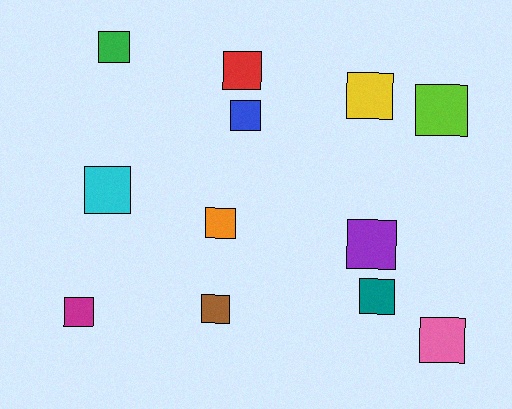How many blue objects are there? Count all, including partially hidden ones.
There is 1 blue object.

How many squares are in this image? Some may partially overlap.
There are 12 squares.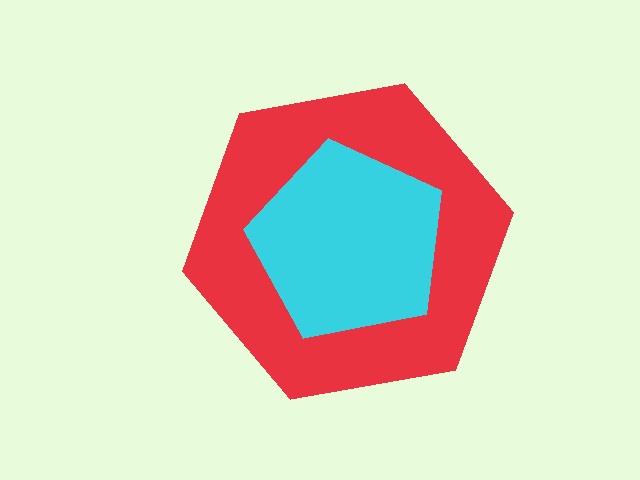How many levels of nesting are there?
2.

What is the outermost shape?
The red hexagon.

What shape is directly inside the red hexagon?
The cyan pentagon.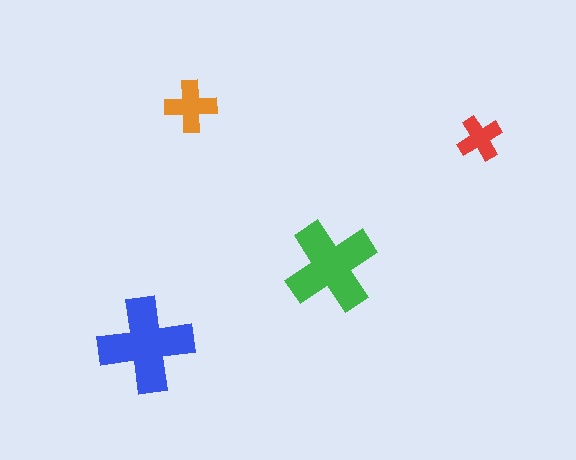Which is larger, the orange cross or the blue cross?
The blue one.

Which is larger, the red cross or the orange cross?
The orange one.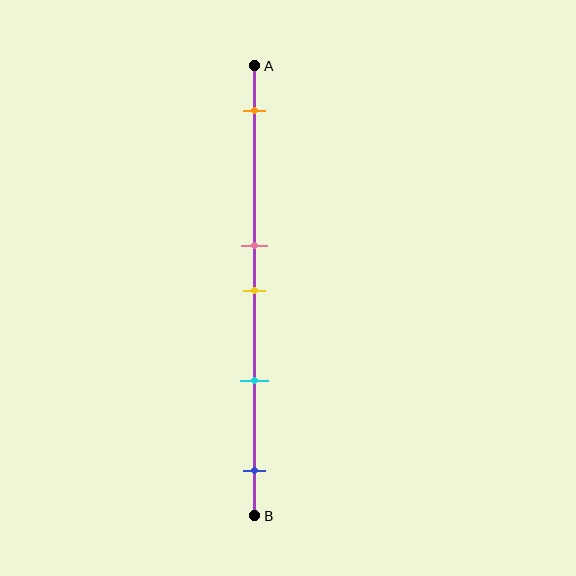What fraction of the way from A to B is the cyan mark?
The cyan mark is approximately 70% (0.7) of the way from A to B.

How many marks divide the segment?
There are 5 marks dividing the segment.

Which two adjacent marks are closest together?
The pink and yellow marks are the closest adjacent pair.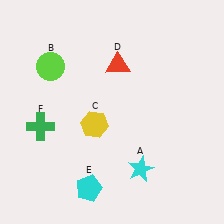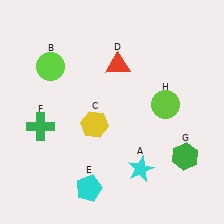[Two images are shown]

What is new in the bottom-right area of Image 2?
A green hexagon (G) was added in the bottom-right area of Image 2.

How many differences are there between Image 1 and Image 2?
There are 2 differences between the two images.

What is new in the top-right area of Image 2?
A lime circle (H) was added in the top-right area of Image 2.